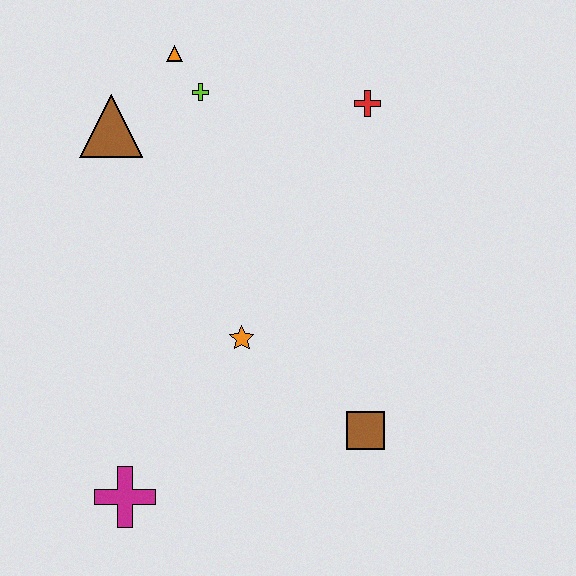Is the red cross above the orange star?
Yes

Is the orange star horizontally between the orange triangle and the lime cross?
No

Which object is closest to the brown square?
The orange star is closest to the brown square.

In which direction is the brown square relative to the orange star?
The brown square is to the right of the orange star.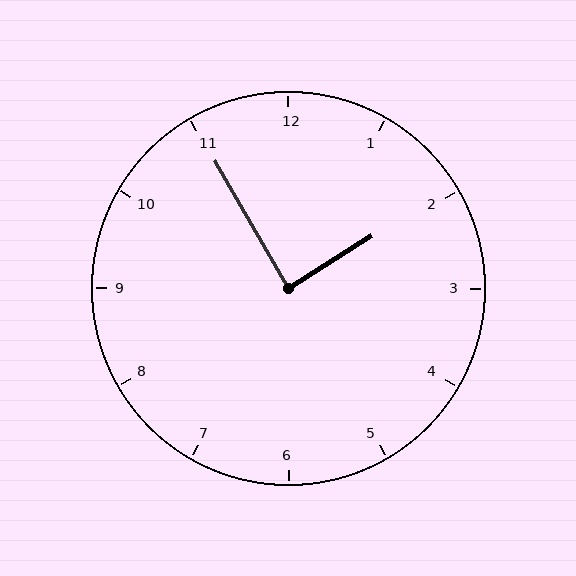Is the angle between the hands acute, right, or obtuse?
It is right.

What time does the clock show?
1:55.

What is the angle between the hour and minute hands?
Approximately 88 degrees.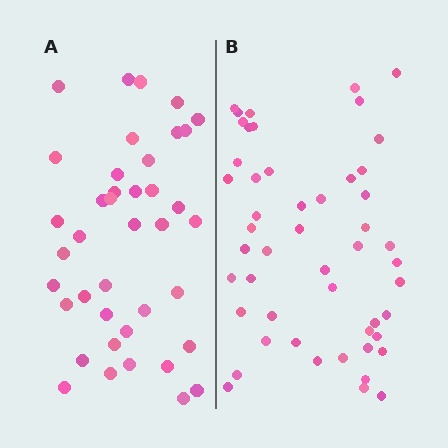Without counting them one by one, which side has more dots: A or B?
Region B (the right region) has more dots.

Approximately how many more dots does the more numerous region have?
Region B has roughly 10 or so more dots than region A.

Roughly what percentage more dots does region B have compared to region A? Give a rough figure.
About 25% more.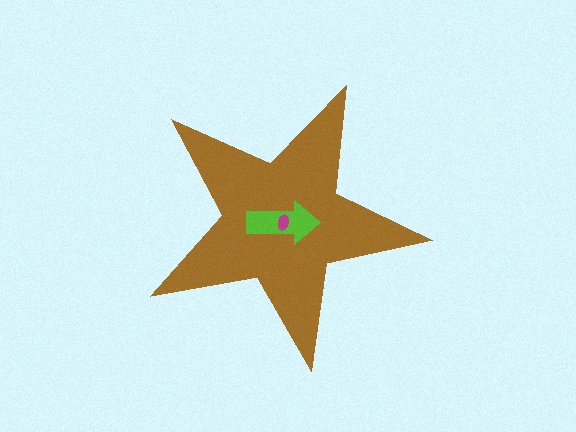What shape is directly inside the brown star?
The lime arrow.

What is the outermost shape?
The brown star.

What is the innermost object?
The magenta ellipse.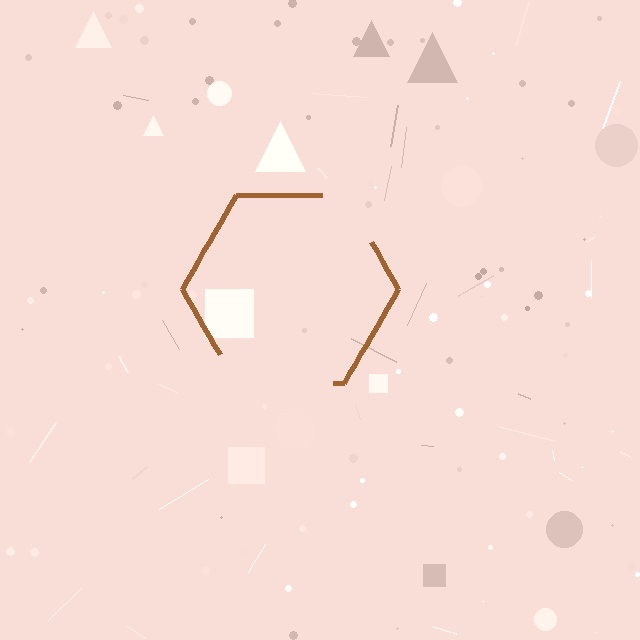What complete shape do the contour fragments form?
The contour fragments form a hexagon.